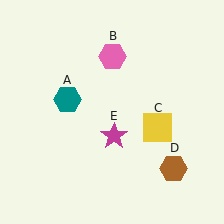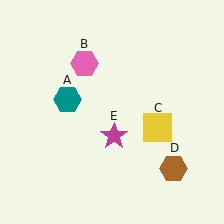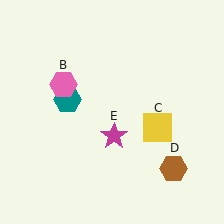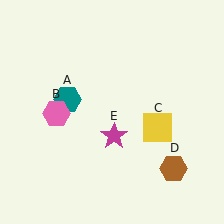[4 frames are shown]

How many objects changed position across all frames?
1 object changed position: pink hexagon (object B).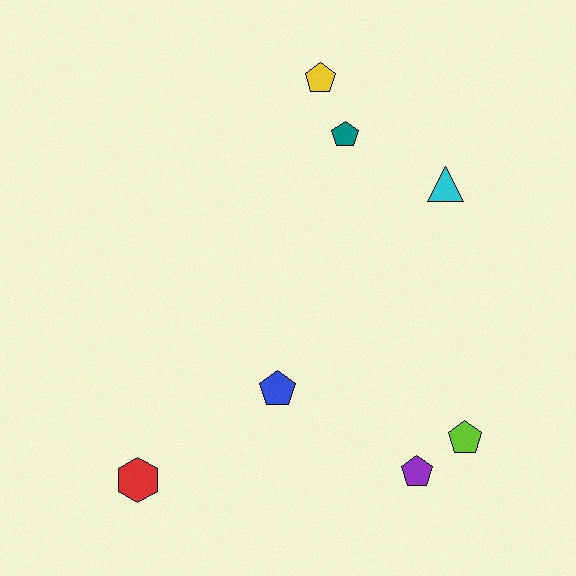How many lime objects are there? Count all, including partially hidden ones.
There is 1 lime object.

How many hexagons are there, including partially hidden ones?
There is 1 hexagon.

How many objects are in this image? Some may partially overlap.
There are 7 objects.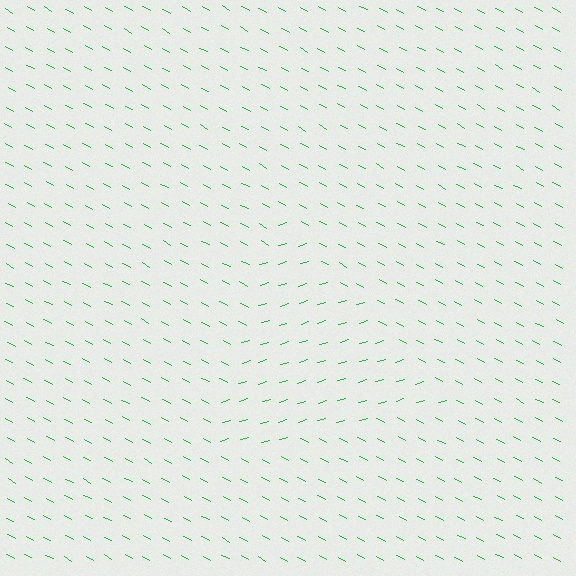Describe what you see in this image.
The image is filled with small green line segments. A triangle region in the image has lines oriented differently from the surrounding lines, creating a visible texture boundary.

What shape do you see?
I see a triangle.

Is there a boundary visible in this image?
Yes, there is a texture boundary formed by a change in line orientation.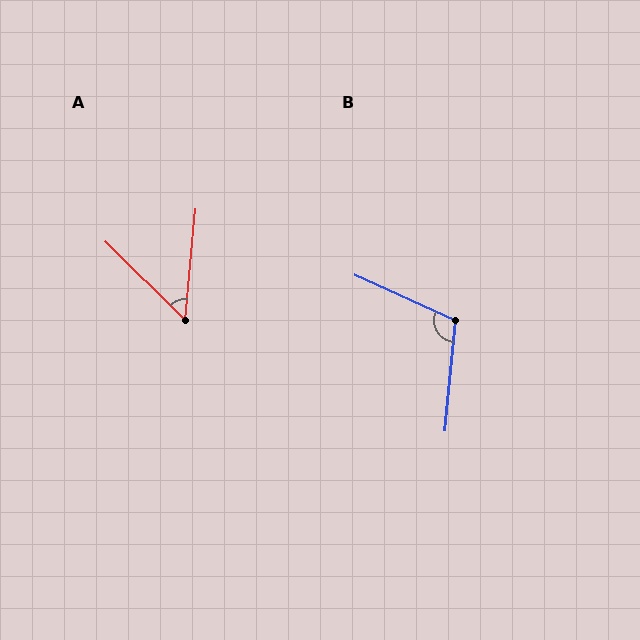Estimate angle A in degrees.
Approximately 51 degrees.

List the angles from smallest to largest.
A (51°), B (109°).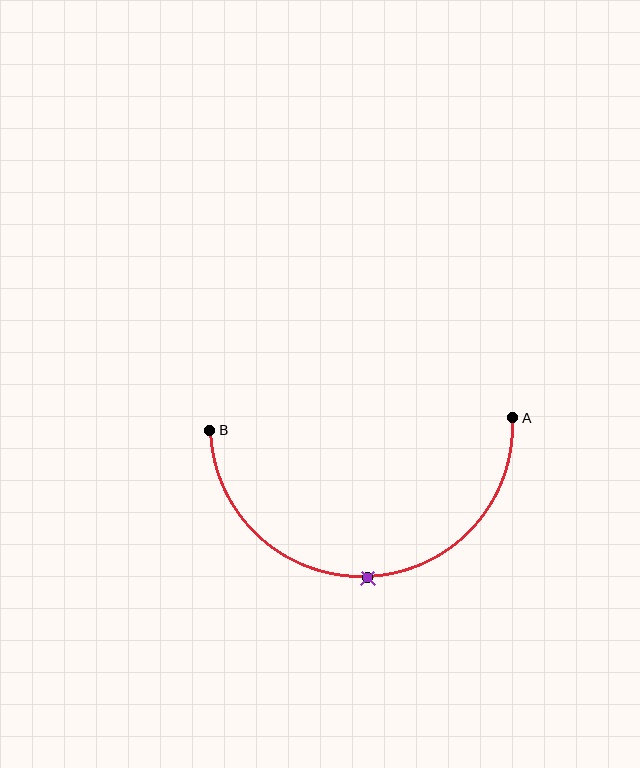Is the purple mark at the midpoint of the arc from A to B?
Yes. The purple mark lies on the arc at equal arc-length from both A and B — it is the arc midpoint.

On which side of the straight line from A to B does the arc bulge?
The arc bulges below the straight line connecting A and B.